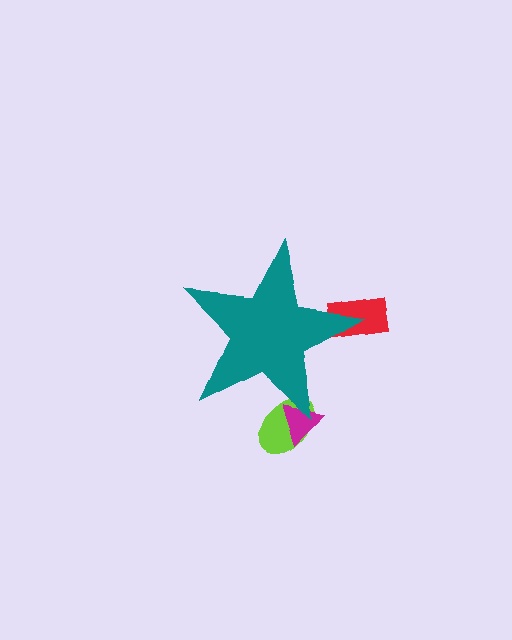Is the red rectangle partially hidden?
Yes, the red rectangle is partially hidden behind the teal star.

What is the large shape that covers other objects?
A teal star.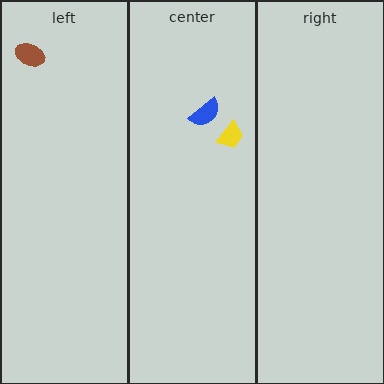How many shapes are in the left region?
1.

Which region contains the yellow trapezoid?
The center region.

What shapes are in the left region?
The brown ellipse.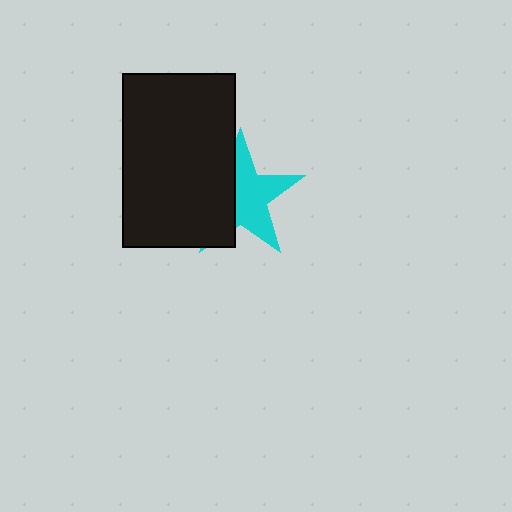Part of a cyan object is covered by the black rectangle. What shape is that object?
It is a star.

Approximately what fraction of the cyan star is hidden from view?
Roughly 42% of the cyan star is hidden behind the black rectangle.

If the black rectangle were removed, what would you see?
You would see the complete cyan star.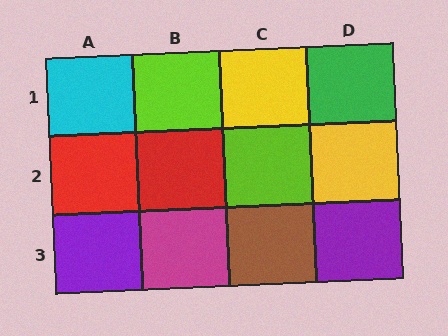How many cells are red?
2 cells are red.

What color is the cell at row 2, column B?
Red.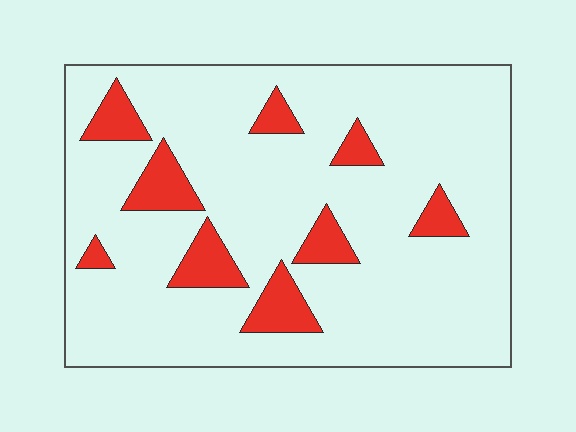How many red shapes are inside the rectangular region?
9.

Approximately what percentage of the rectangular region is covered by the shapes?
Approximately 15%.